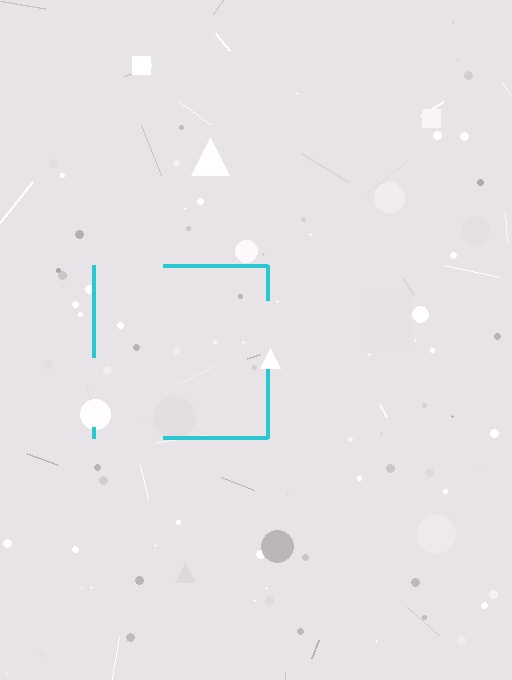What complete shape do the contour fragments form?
The contour fragments form a square.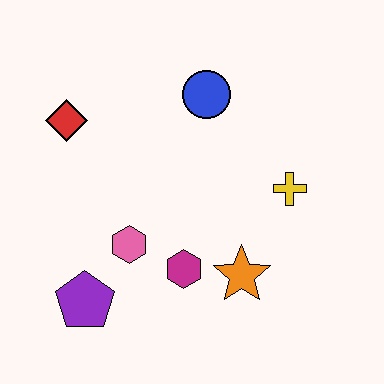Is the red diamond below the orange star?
No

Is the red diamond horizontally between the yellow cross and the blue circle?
No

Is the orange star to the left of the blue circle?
No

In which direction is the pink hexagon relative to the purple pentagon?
The pink hexagon is above the purple pentagon.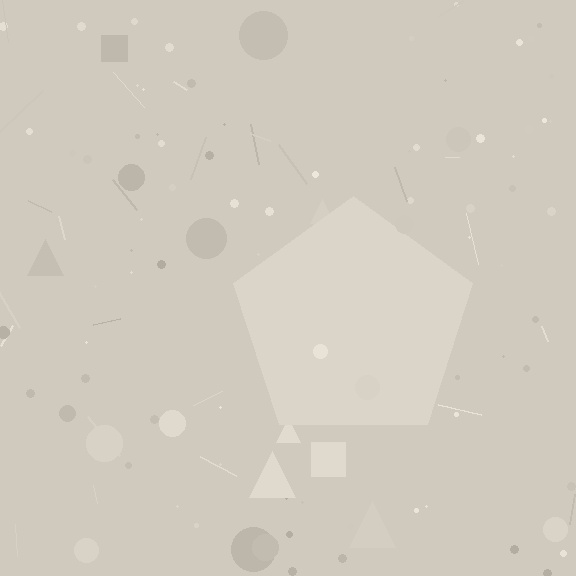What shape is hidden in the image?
A pentagon is hidden in the image.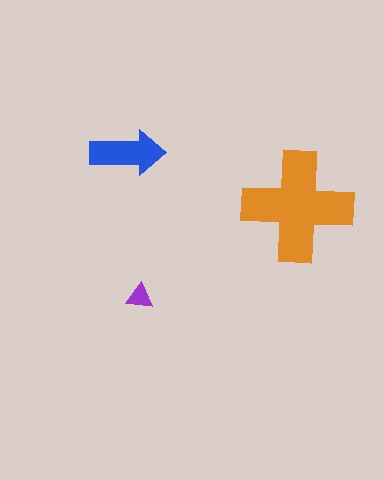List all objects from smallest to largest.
The purple triangle, the blue arrow, the orange cross.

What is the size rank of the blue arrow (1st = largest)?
2nd.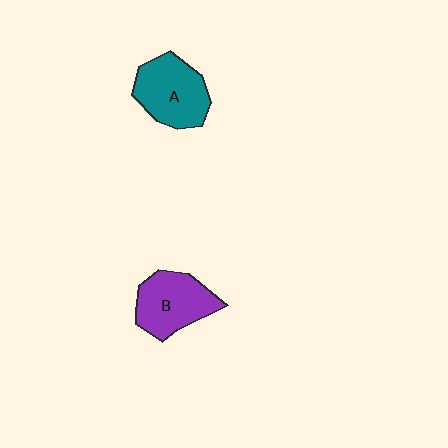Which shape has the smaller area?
Shape B (purple).